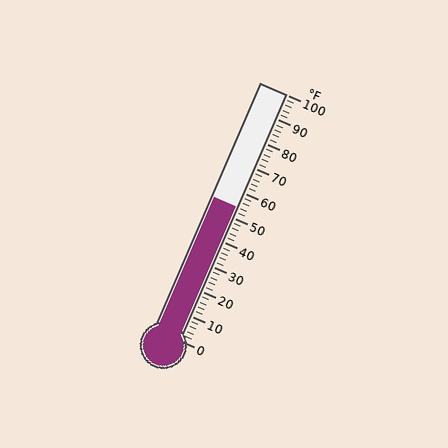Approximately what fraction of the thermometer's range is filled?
The thermometer is filled to approximately 55% of its range.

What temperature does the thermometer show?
The thermometer shows approximately 54°F.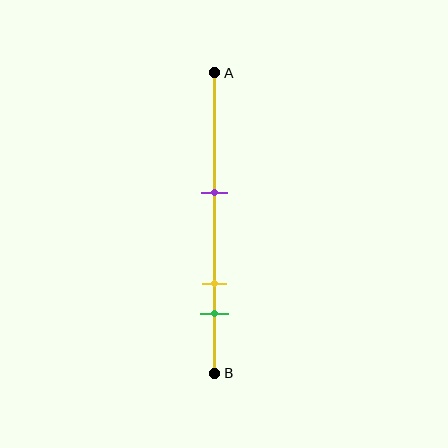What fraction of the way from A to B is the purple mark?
The purple mark is approximately 40% (0.4) of the way from A to B.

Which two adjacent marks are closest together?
The yellow and green marks are the closest adjacent pair.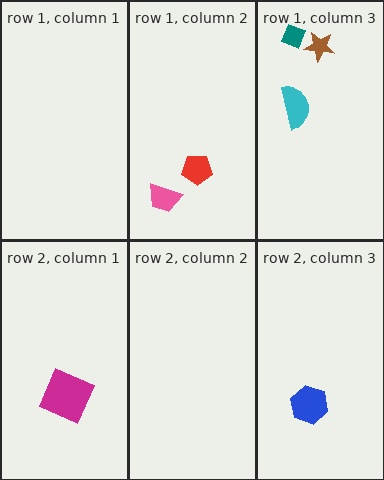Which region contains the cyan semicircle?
The row 1, column 3 region.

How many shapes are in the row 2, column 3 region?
1.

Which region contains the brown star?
The row 1, column 3 region.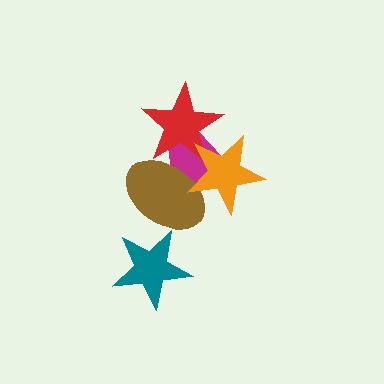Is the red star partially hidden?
Yes, it is partially covered by another shape.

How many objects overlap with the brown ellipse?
4 objects overlap with the brown ellipse.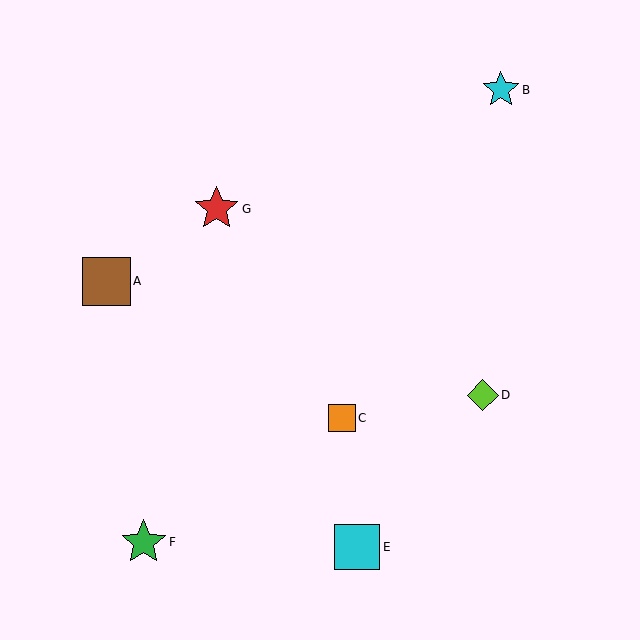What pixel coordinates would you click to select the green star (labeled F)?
Click at (144, 542) to select the green star F.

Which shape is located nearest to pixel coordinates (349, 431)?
The orange square (labeled C) at (342, 418) is nearest to that location.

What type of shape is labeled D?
Shape D is a lime diamond.